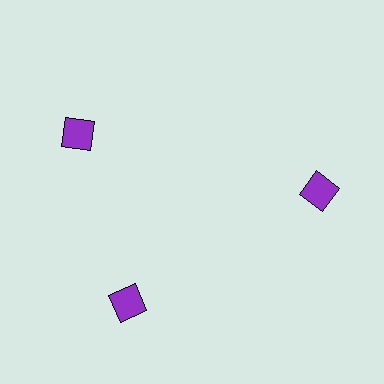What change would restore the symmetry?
The symmetry would be restored by rotating it back into even spacing with its neighbors so that all 3 squares sit at equal angles and equal distance from the center.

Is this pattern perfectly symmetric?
No. The 3 purple squares are arranged in a ring, but one element near the 11 o'clock position is rotated out of alignment along the ring, breaking the 3-fold rotational symmetry.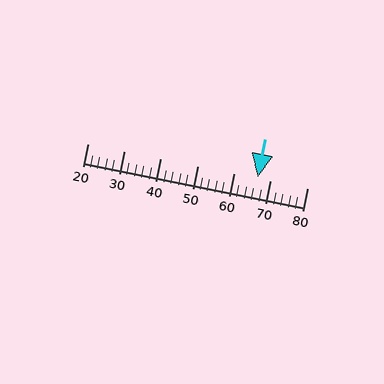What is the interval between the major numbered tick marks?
The major tick marks are spaced 10 units apart.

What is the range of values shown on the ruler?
The ruler shows values from 20 to 80.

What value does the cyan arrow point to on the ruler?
The cyan arrow points to approximately 66.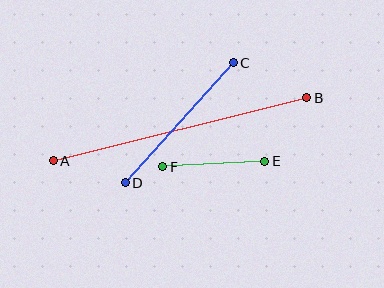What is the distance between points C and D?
The distance is approximately 161 pixels.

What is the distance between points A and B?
The distance is approximately 261 pixels.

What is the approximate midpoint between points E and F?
The midpoint is at approximately (214, 164) pixels.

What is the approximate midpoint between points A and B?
The midpoint is at approximately (180, 129) pixels.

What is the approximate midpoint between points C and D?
The midpoint is at approximately (179, 123) pixels.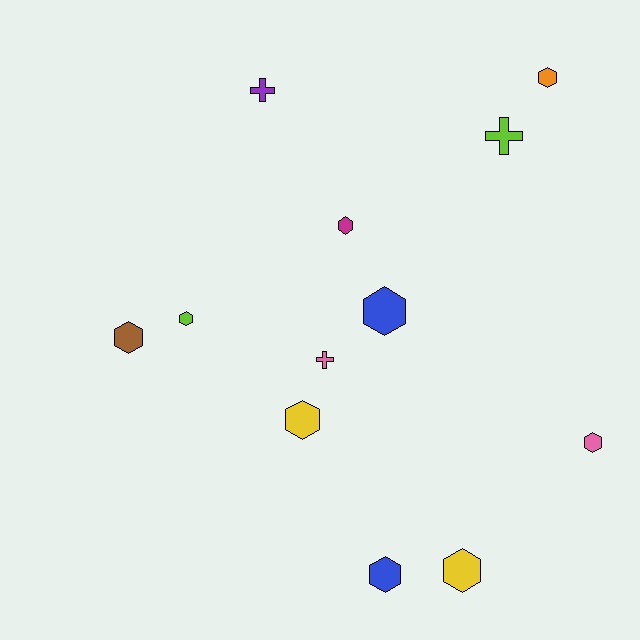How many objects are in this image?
There are 12 objects.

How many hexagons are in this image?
There are 9 hexagons.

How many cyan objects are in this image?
There are no cyan objects.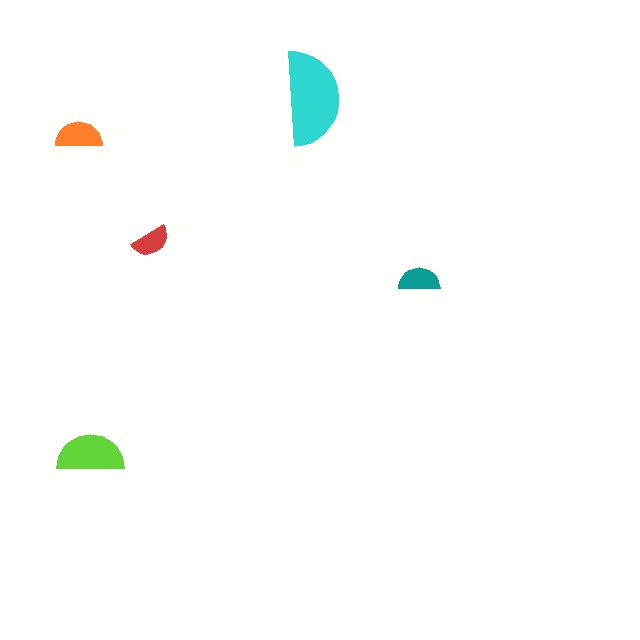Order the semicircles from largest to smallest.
the cyan one, the lime one, the orange one, the teal one, the red one.